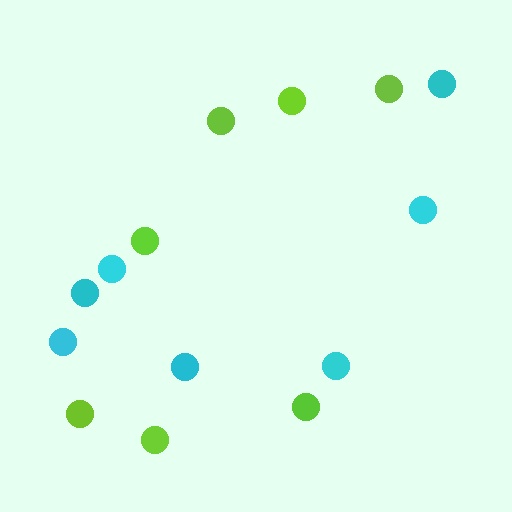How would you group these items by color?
There are 2 groups: one group of lime circles (7) and one group of cyan circles (7).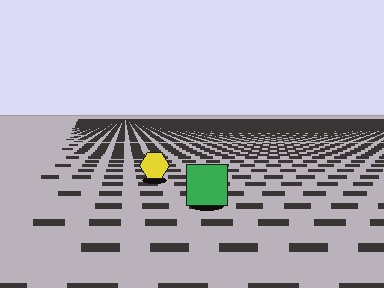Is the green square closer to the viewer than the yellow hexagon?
Yes. The green square is closer — you can tell from the texture gradient: the ground texture is coarser near it.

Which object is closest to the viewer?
The green square is closest. The texture marks near it are larger and more spread out.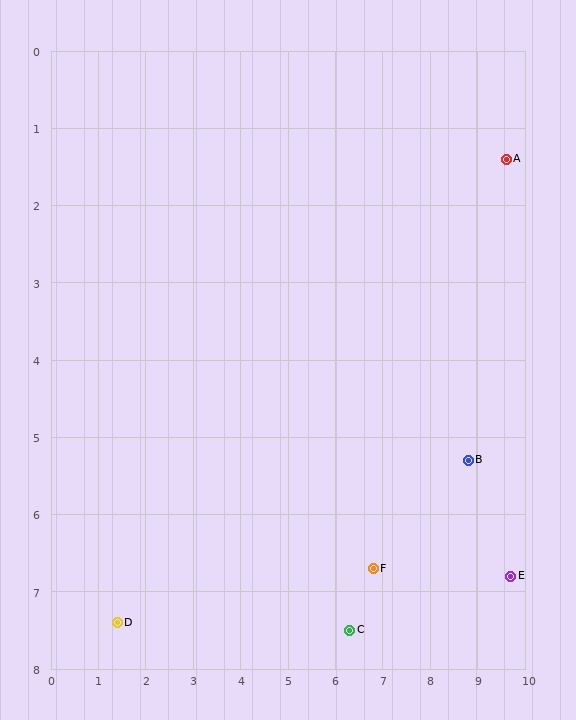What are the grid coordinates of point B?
Point B is at approximately (8.8, 5.3).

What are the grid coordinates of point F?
Point F is at approximately (6.8, 6.7).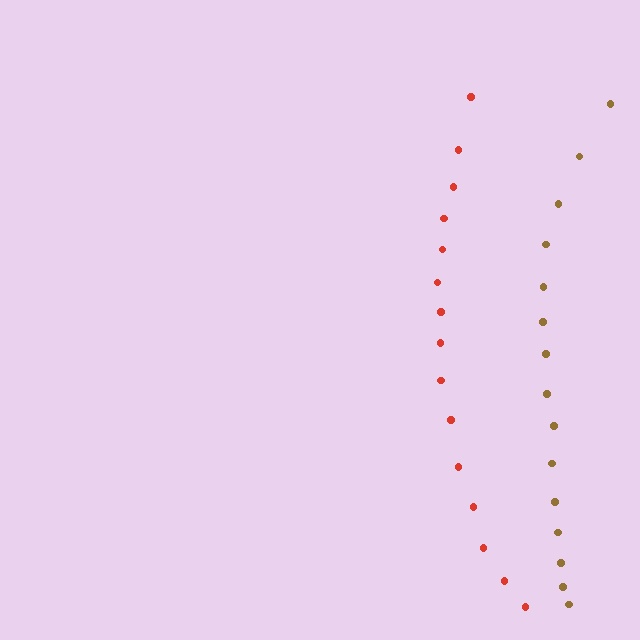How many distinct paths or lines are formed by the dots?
There are 2 distinct paths.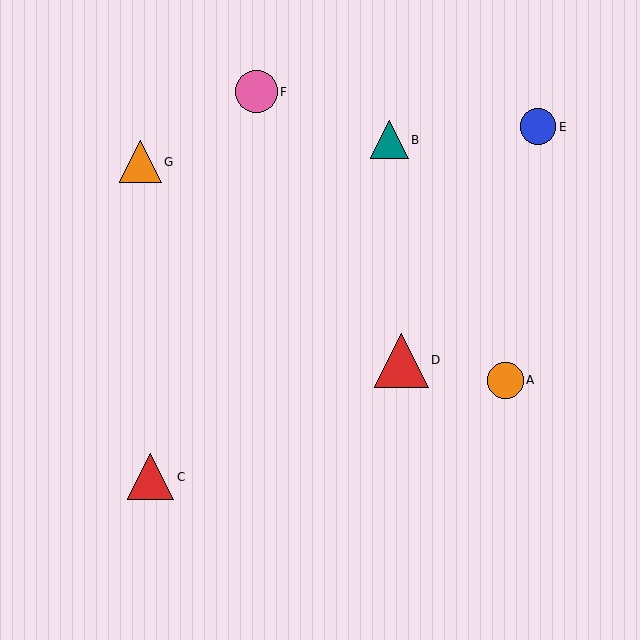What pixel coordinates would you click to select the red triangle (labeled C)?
Click at (151, 477) to select the red triangle C.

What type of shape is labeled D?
Shape D is a red triangle.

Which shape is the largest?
The red triangle (labeled D) is the largest.